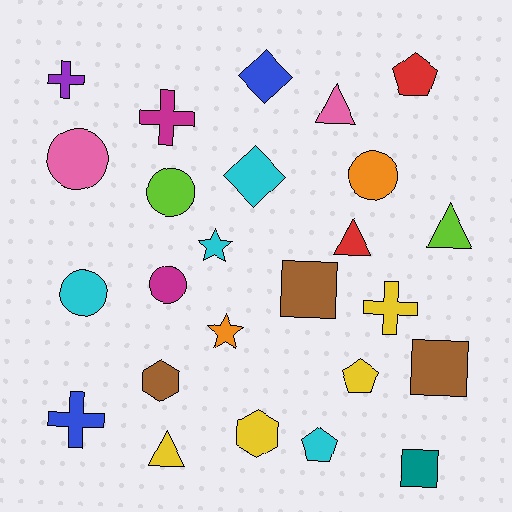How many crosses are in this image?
There are 4 crosses.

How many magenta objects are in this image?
There are 2 magenta objects.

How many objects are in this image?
There are 25 objects.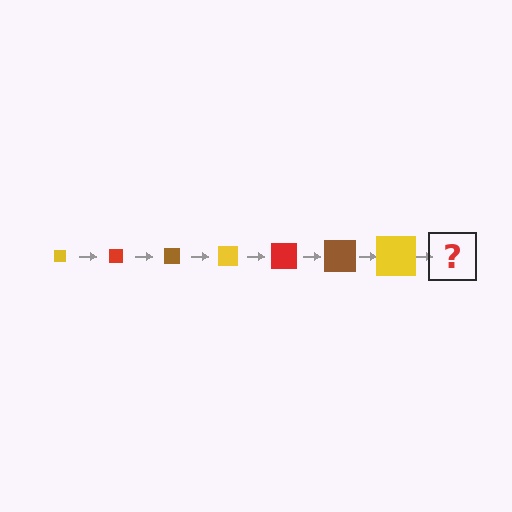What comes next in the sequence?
The next element should be a red square, larger than the previous one.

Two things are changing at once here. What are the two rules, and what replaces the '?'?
The two rules are that the square grows larger each step and the color cycles through yellow, red, and brown. The '?' should be a red square, larger than the previous one.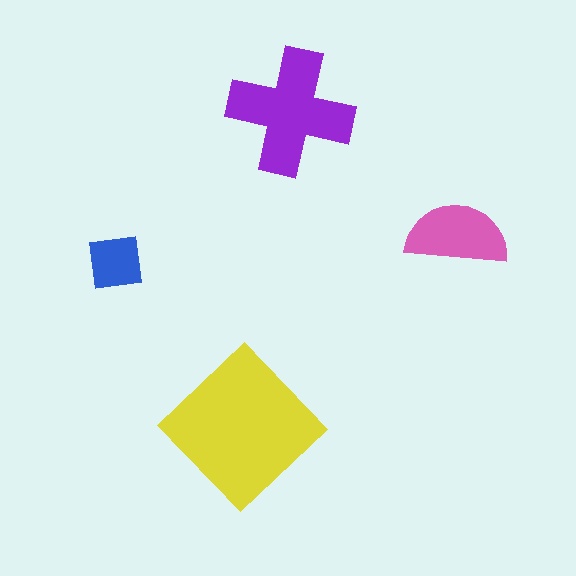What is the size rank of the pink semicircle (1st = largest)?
3rd.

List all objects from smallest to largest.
The blue square, the pink semicircle, the purple cross, the yellow diamond.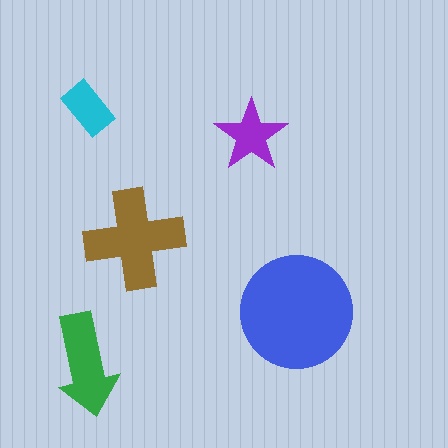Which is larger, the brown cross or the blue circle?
The blue circle.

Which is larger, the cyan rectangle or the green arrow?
The green arrow.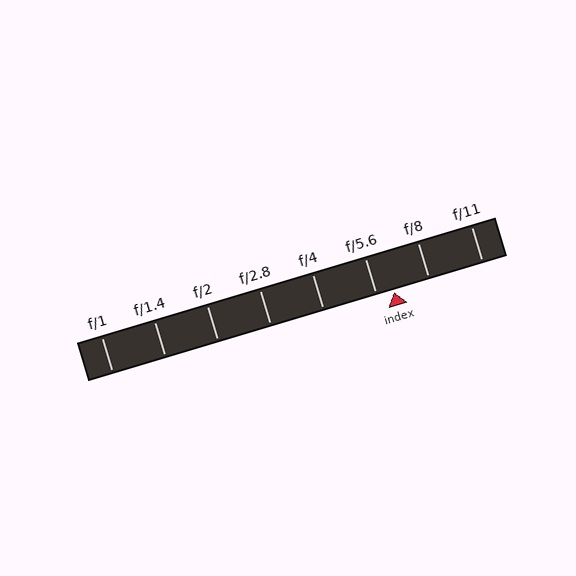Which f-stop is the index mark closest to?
The index mark is closest to f/5.6.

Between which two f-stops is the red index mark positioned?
The index mark is between f/5.6 and f/8.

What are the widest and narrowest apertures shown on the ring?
The widest aperture shown is f/1 and the narrowest is f/11.